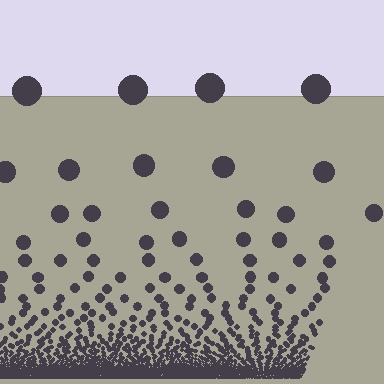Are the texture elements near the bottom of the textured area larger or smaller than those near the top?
Smaller. The gradient is inverted — elements near the bottom are smaller and denser.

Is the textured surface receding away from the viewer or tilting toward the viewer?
The surface appears to tilt toward the viewer. Texture elements get larger and sparser toward the top.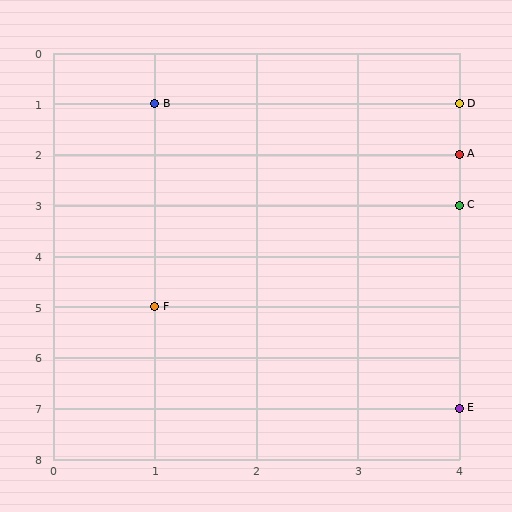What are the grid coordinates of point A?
Point A is at grid coordinates (4, 2).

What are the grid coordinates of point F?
Point F is at grid coordinates (1, 5).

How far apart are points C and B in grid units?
Points C and B are 3 columns and 2 rows apart (about 3.6 grid units diagonally).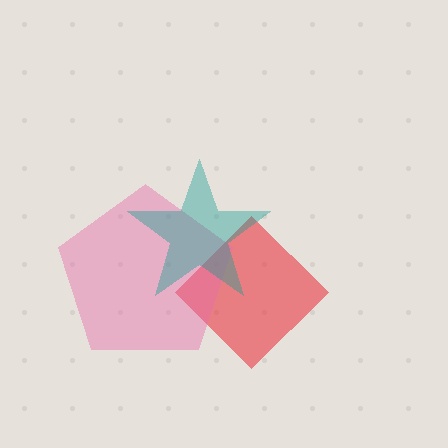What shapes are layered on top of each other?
The layered shapes are: a red diamond, a pink pentagon, a teal star.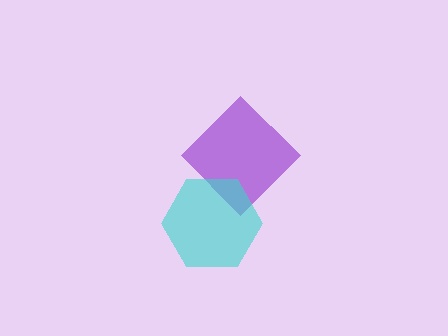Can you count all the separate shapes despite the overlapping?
Yes, there are 2 separate shapes.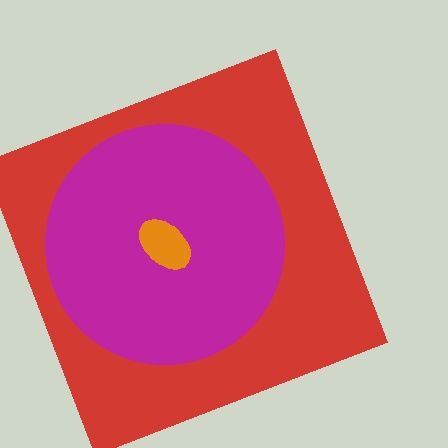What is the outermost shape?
The red square.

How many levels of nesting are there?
3.